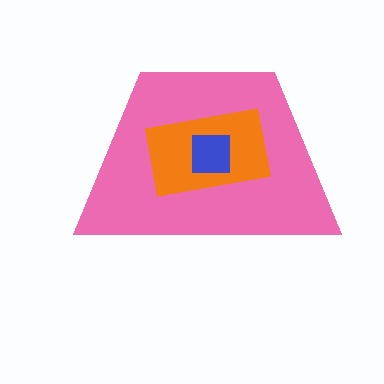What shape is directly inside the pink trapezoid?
The orange rectangle.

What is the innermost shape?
The blue square.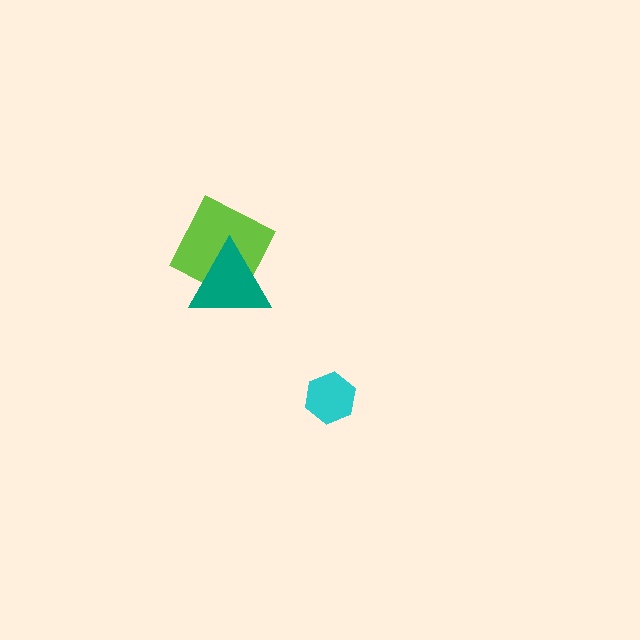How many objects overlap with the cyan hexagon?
0 objects overlap with the cyan hexagon.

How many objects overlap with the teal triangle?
1 object overlaps with the teal triangle.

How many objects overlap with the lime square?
1 object overlaps with the lime square.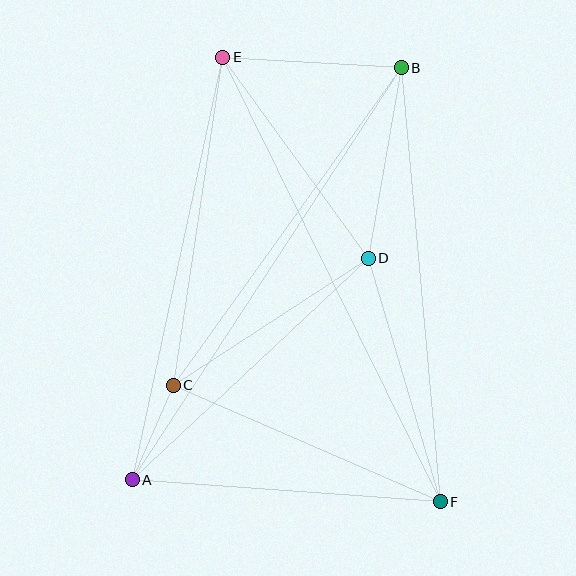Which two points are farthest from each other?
Points E and F are farthest from each other.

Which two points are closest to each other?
Points A and C are closest to each other.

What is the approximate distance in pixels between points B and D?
The distance between B and D is approximately 193 pixels.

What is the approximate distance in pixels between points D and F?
The distance between D and F is approximately 254 pixels.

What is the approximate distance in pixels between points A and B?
The distance between A and B is approximately 492 pixels.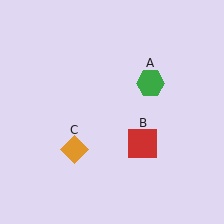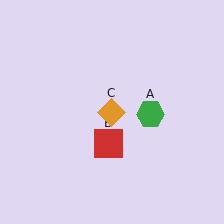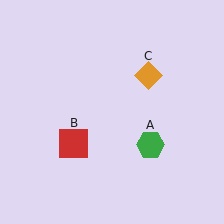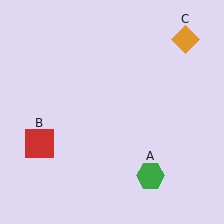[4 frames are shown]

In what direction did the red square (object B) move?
The red square (object B) moved left.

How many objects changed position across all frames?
3 objects changed position: green hexagon (object A), red square (object B), orange diamond (object C).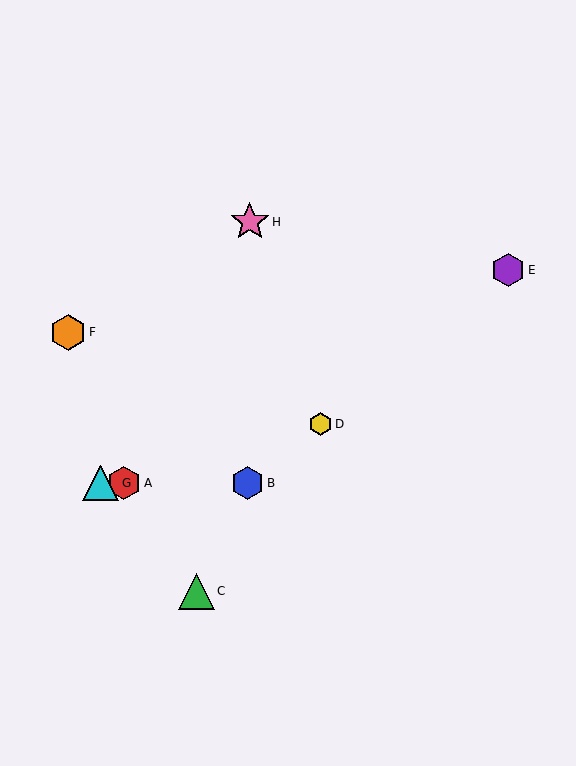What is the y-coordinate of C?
Object C is at y≈591.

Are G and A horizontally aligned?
Yes, both are at y≈483.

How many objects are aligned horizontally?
3 objects (A, B, G) are aligned horizontally.